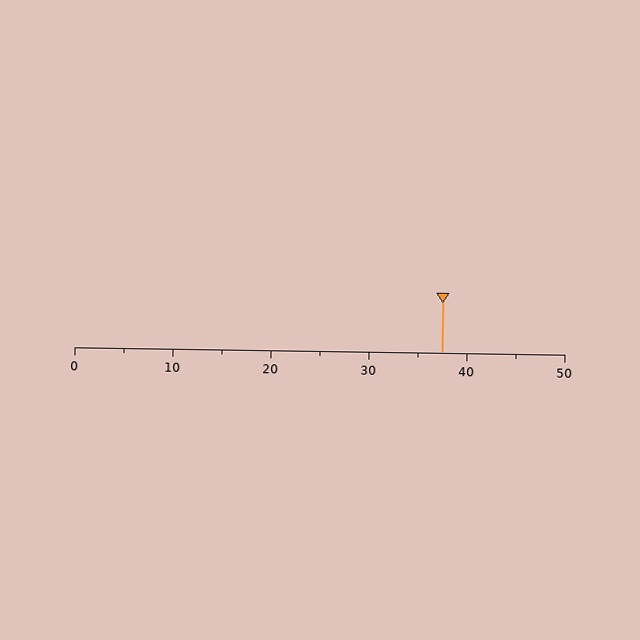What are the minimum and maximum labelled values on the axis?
The axis runs from 0 to 50.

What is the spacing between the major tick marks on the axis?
The major ticks are spaced 10 apart.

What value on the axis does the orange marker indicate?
The marker indicates approximately 37.5.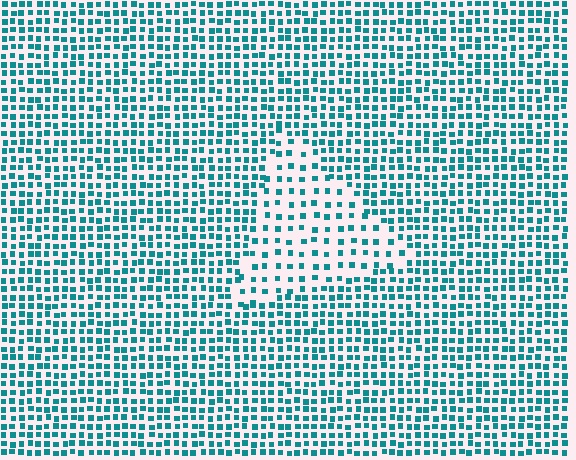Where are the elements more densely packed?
The elements are more densely packed outside the triangle boundary.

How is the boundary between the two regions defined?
The boundary is defined by a change in element density (approximately 2.1x ratio). All elements are the same color, size, and shape.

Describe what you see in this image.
The image contains small teal elements arranged at two different densities. A triangle-shaped region is visible where the elements are less densely packed than the surrounding area.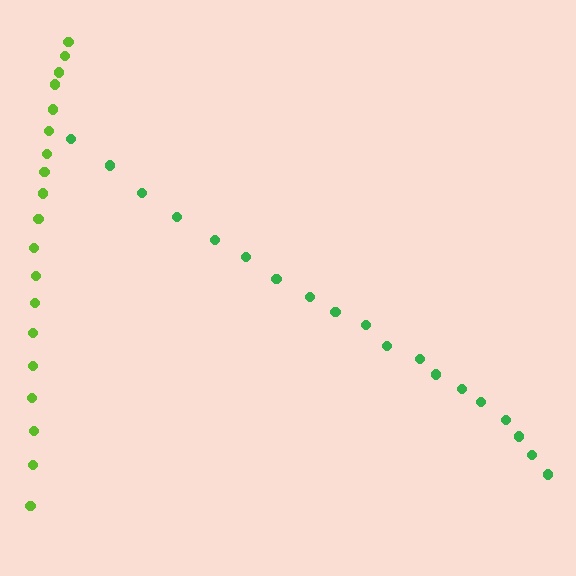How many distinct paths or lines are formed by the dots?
There are 2 distinct paths.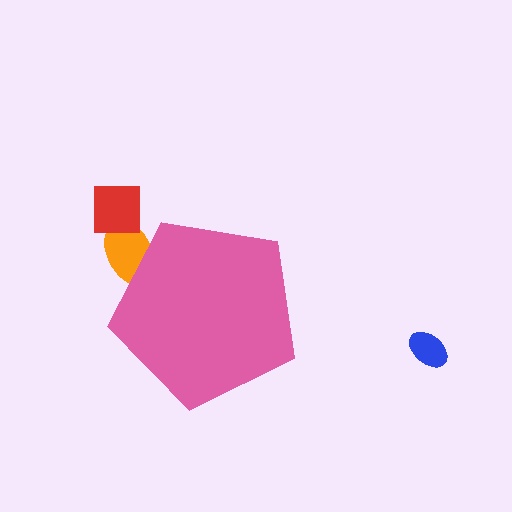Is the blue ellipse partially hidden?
No, the blue ellipse is fully visible.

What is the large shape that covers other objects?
A pink pentagon.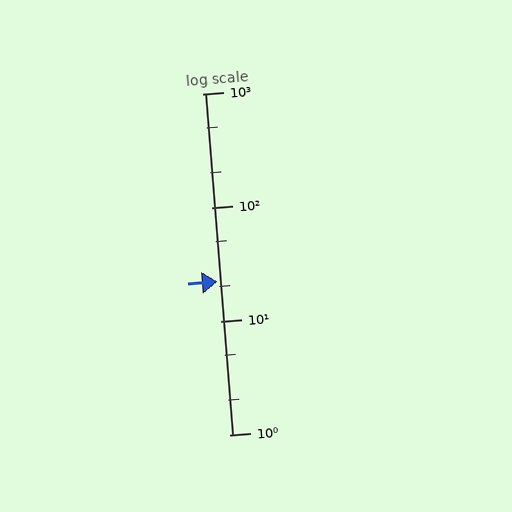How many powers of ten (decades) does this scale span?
The scale spans 3 decades, from 1 to 1000.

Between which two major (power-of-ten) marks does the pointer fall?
The pointer is between 10 and 100.